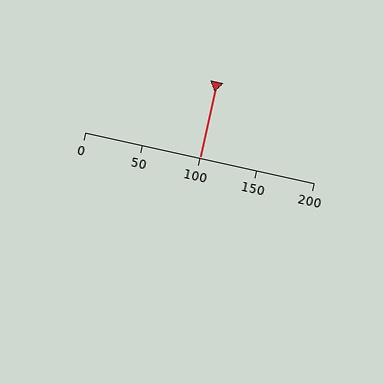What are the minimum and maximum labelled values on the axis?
The axis runs from 0 to 200.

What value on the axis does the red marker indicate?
The marker indicates approximately 100.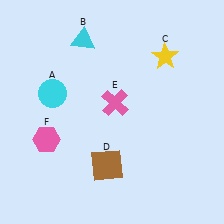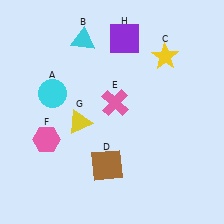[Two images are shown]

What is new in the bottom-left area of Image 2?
A yellow triangle (G) was added in the bottom-left area of Image 2.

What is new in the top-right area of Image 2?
A purple square (H) was added in the top-right area of Image 2.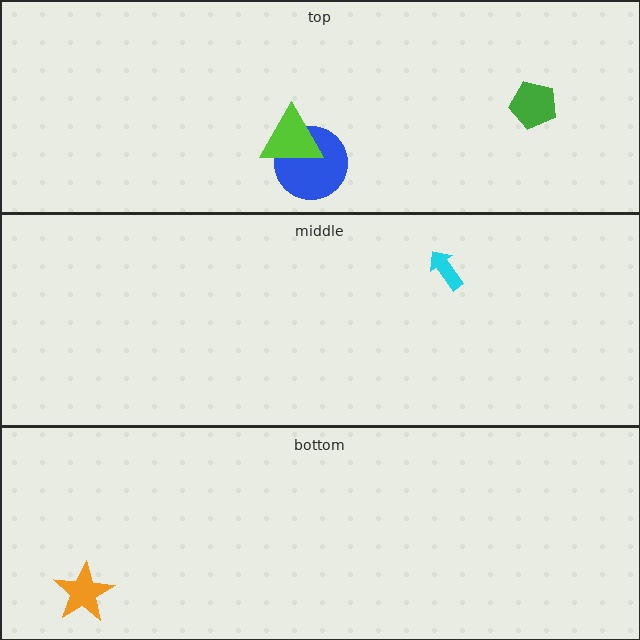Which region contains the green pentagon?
The top region.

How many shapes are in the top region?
3.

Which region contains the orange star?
The bottom region.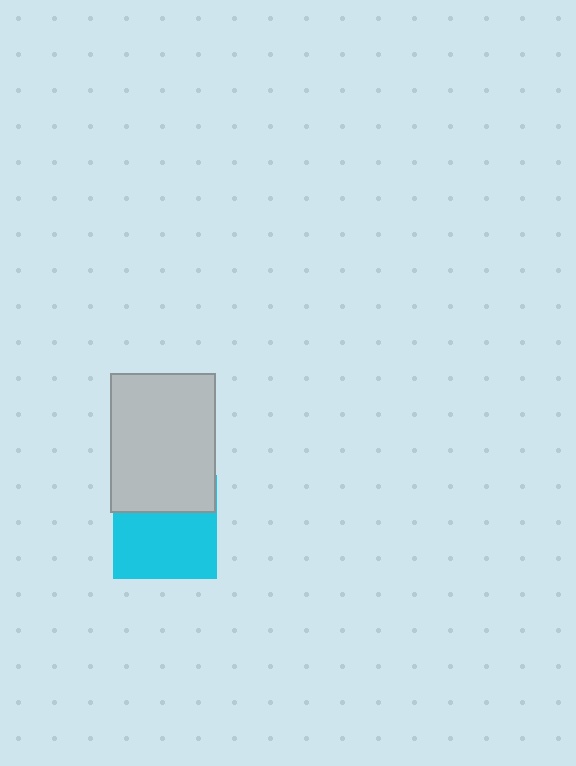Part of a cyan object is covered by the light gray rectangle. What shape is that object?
It is a square.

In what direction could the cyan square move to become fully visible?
The cyan square could move down. That would shift it out from behind the light gray rectangle entirely.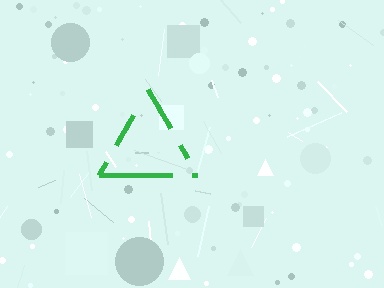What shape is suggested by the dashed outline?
The dashed outline suggests a triangle.